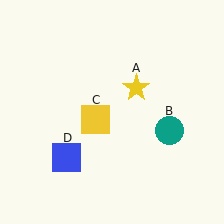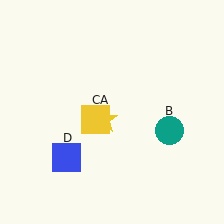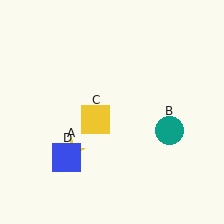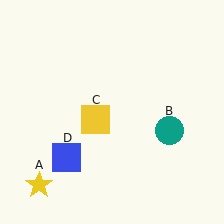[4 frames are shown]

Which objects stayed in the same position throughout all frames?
Teal circle (object B) and yellow square (object C) and blue square (object D) remained stationary.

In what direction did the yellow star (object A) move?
The yellow star (object A) moved down and to the left.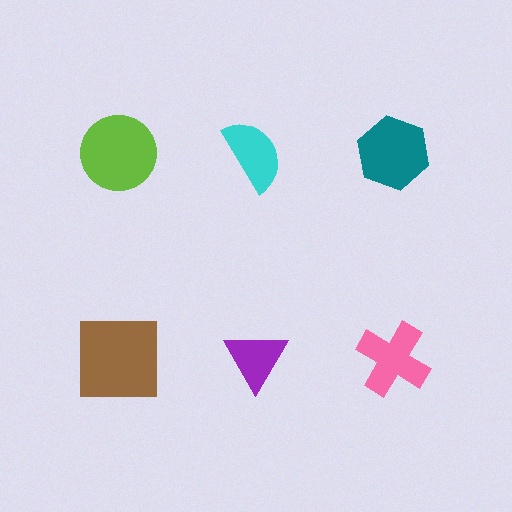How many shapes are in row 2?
3 shapes.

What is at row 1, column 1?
A lime circle.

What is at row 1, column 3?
A teal hexagon.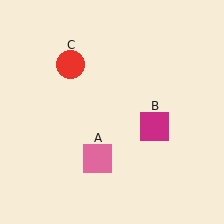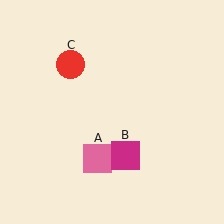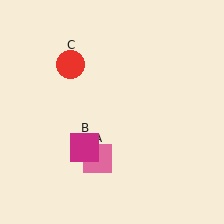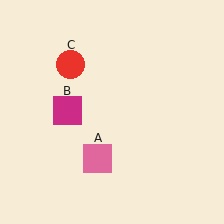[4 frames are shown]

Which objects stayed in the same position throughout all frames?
Pink square (object A) and red circle (object C) remained stationary.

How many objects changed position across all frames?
1 object changed position: magenta square (object B).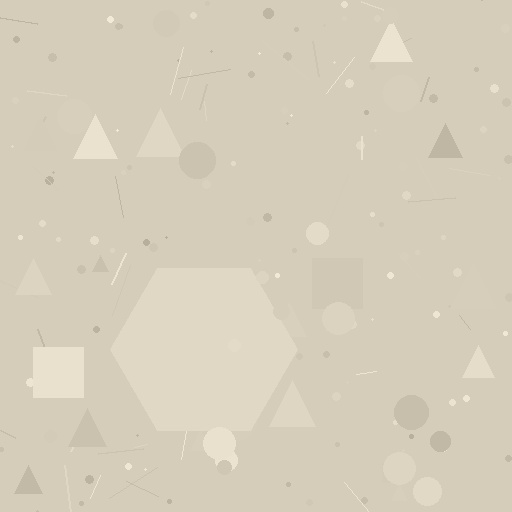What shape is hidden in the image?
A hexagon is hidden in the image.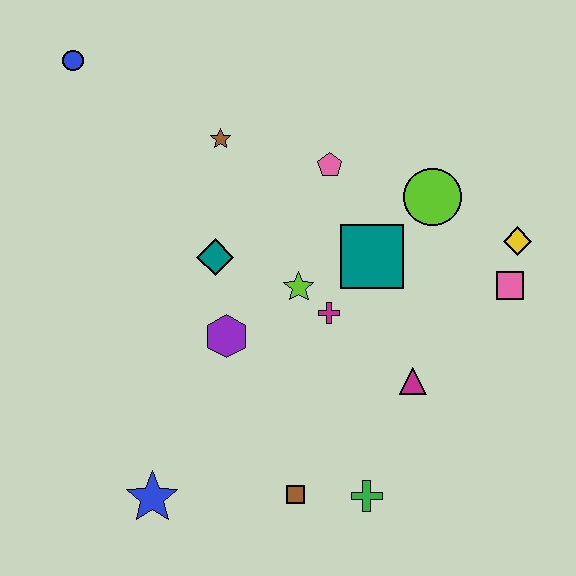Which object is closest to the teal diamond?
The purple hexagon is closest to the teal diamond.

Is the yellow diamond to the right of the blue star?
Yes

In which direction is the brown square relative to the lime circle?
The brown square is below the lime circle.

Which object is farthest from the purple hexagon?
The blue circle is farthest from the purple hexagon.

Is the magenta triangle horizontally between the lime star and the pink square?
Yes